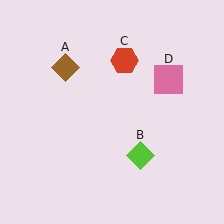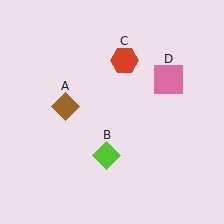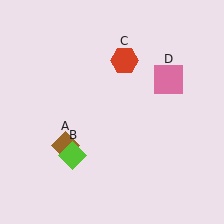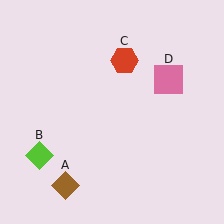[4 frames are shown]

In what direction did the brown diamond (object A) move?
The brown diamond (object A) moved down.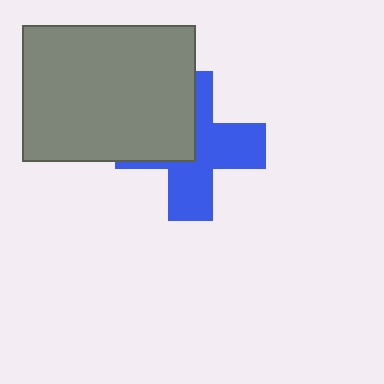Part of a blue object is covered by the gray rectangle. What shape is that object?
It is a cross.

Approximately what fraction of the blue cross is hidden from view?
Roughly 38% of the blue cross is hidden behind the gray rectangle.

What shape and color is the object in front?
The object in front is a gray rectangle.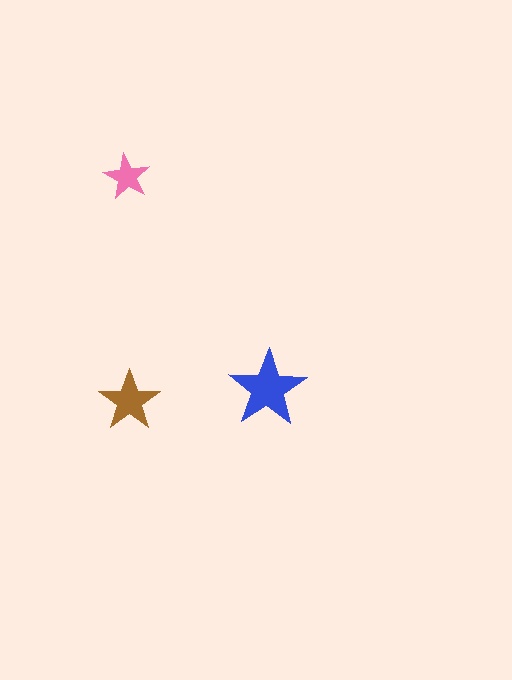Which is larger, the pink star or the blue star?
The blue one.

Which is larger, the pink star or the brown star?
The brown one.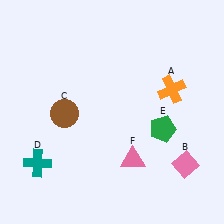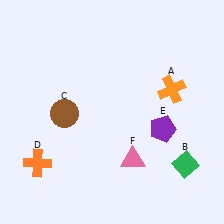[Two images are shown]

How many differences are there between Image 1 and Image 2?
There are 3 differences between the two images.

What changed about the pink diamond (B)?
In Image 1, B is pink. In Image 2, it changed to green.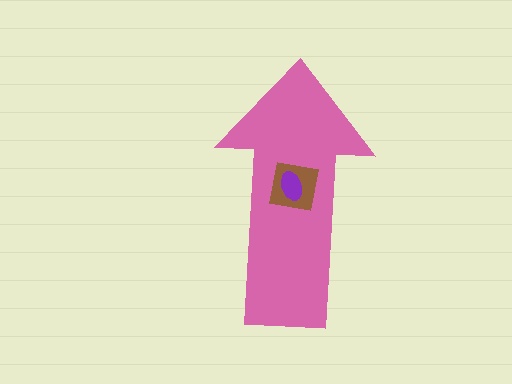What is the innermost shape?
The purple ellipse.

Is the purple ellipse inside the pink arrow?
Yes.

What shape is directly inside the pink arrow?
The brown square.